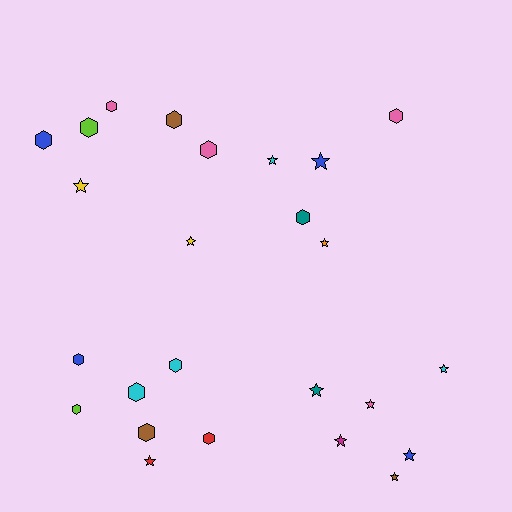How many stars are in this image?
There are 12 stars.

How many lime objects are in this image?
There are 2 lime objects.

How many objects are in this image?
There are 25 objects.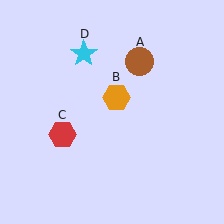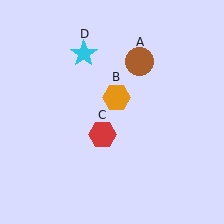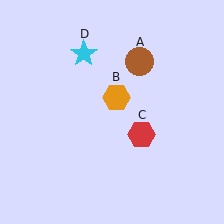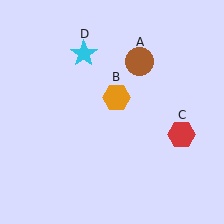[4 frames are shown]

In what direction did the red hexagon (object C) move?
The red hexagon (object C) moved right.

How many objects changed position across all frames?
1 object changed position: red hexagon (object C).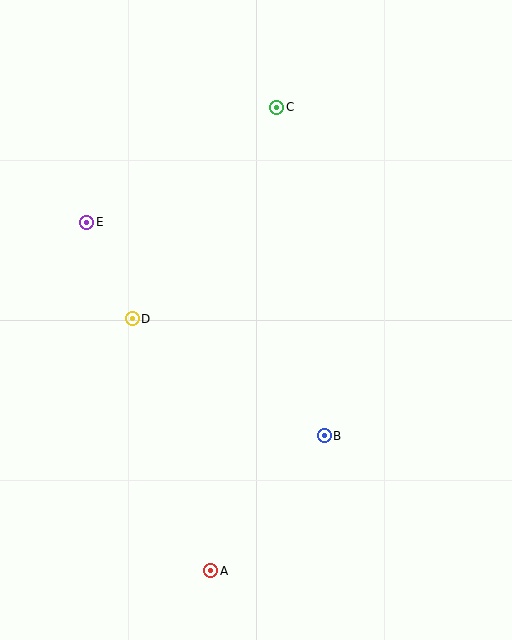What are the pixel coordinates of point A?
Point A is at (211, 571).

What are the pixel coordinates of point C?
Point C is at (277, 107).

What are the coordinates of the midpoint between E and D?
The midpoint between E and D is at (110, 271).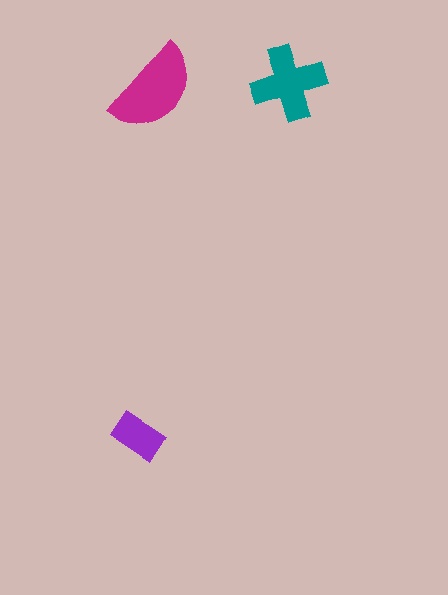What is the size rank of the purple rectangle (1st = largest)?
3rd.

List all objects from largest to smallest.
The magenta semicircle, the teal cross, the purple rectangle.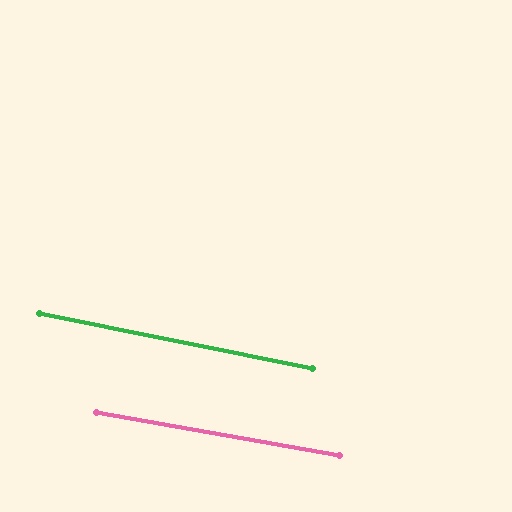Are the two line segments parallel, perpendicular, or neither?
Parallel — their directions differ by only 1.5°.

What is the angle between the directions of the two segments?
Approximately 1 degree.